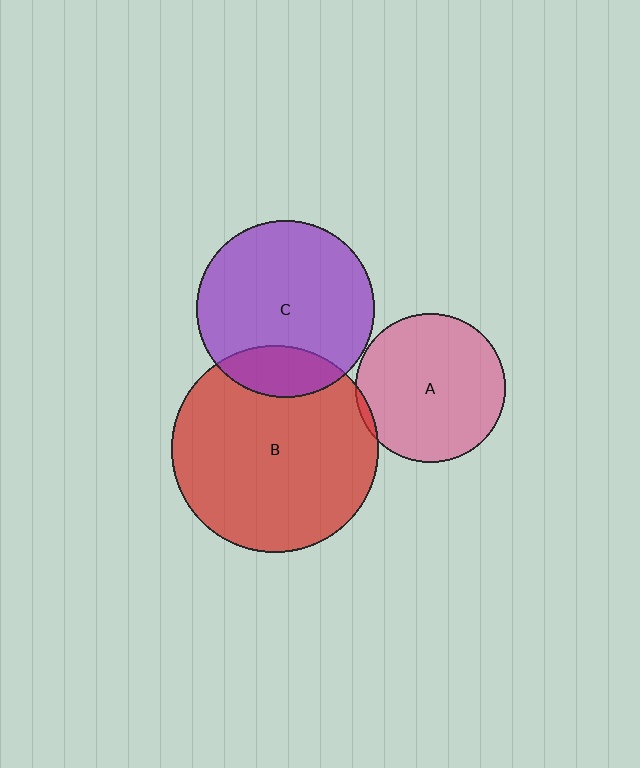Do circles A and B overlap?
Yes.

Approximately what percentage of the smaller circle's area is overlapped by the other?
Approximately 5%.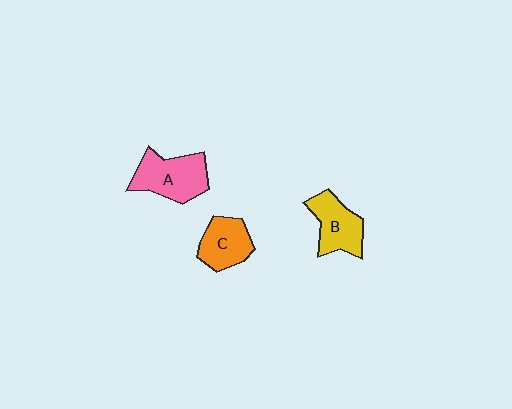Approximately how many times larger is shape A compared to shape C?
Approximately 1.3 times.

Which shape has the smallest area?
Shape C (orange).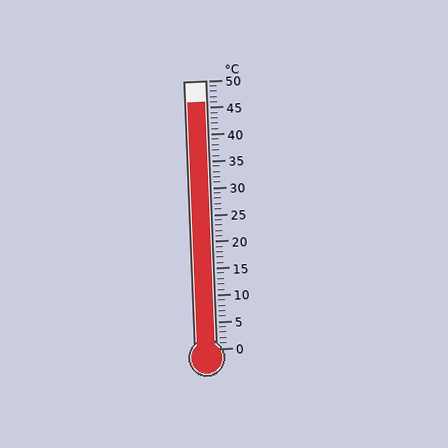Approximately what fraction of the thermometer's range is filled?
The thermometer is filled to approximately 90% of its range.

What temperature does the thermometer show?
The thermometer shows approximately 46°C.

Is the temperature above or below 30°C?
The temperature is above 30°C.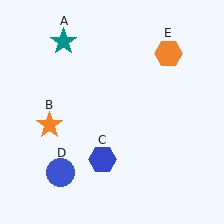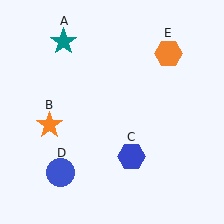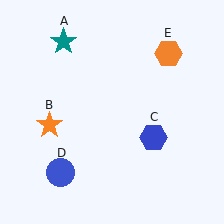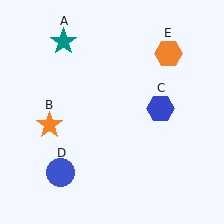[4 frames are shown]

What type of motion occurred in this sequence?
The blue hexagon (object C) rotated counterclockwise around the center of the scene.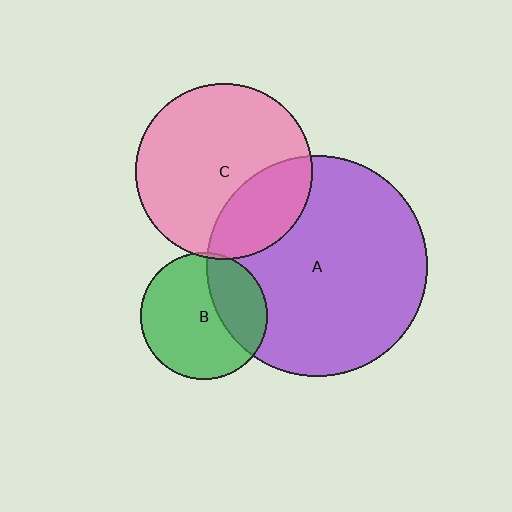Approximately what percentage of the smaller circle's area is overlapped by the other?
Approximately 30%.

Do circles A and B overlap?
Yes.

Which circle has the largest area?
Circle A (purple).